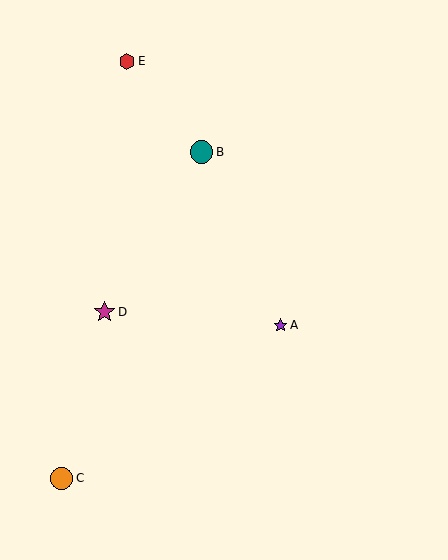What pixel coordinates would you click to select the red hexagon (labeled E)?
Click at (127, 61) to select the red hexagon E.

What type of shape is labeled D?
Shape D is a magenta star.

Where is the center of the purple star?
The center of the purple star is at (280, 325).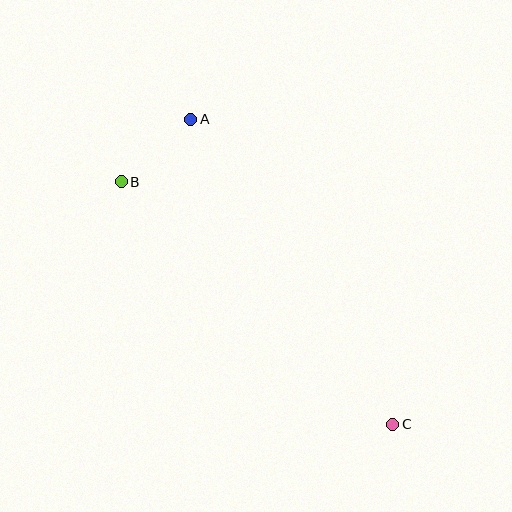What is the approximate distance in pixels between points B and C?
The distance between B and C is approximately 364 pixels.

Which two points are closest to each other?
Points A and B are closest to each other.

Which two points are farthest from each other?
Points A and C are farthest from each other.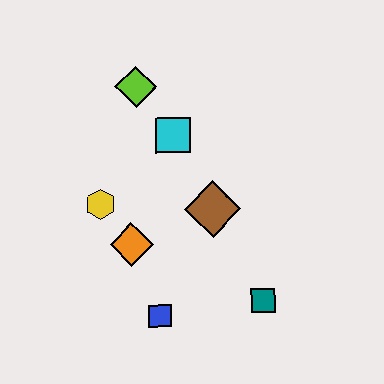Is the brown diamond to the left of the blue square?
No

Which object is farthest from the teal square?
The lime diamond is farthest from the teal square.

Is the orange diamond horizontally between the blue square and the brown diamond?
No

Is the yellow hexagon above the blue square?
Yes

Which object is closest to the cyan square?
The lime diamond is closest to the cyan square.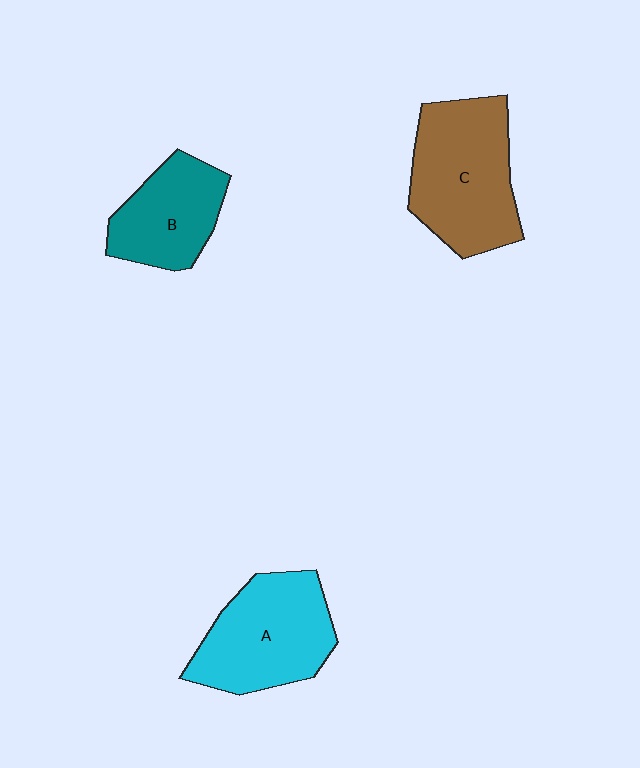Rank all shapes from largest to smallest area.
From largest to smallest: C (brown), A (cyan), B (teal).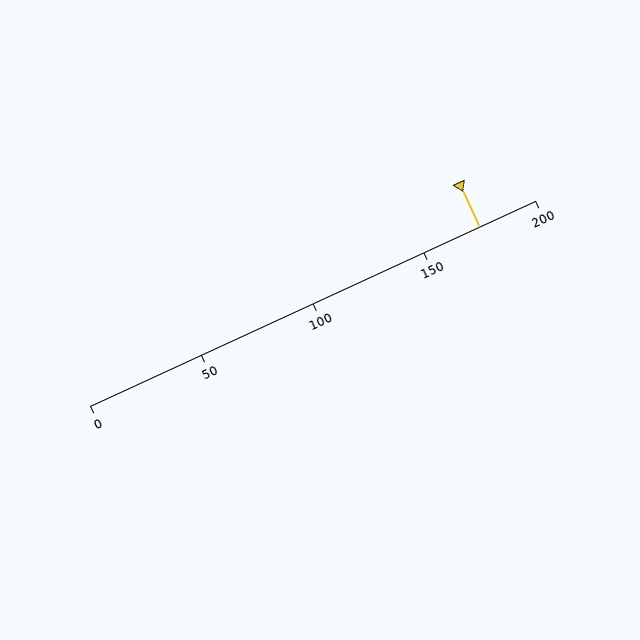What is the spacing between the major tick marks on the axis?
The major ticks are spaced 50 apart.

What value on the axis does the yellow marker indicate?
The marker indicates approximately 175.